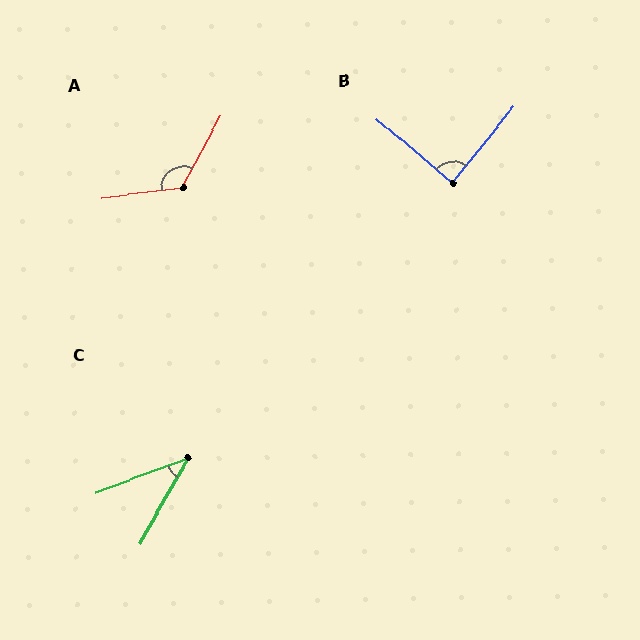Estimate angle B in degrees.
Approximately 89 degrees.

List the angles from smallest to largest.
C (40°), B (89°), A (125°).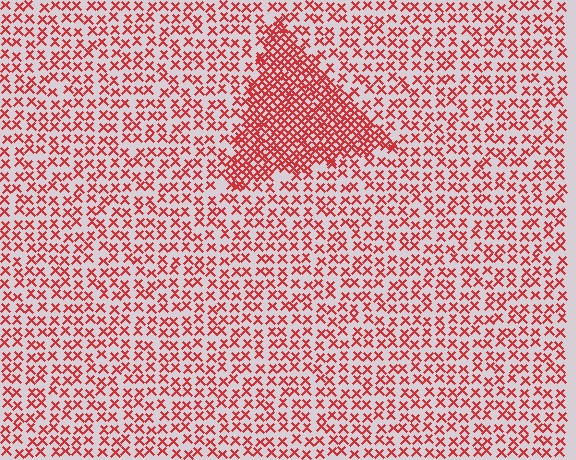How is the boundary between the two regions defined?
The boundary is defined by a change in element density (approximately 2.4x ratio). All elements are the same color, size, and shape.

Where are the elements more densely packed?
The elements are more densely packed inside the triangle boundary.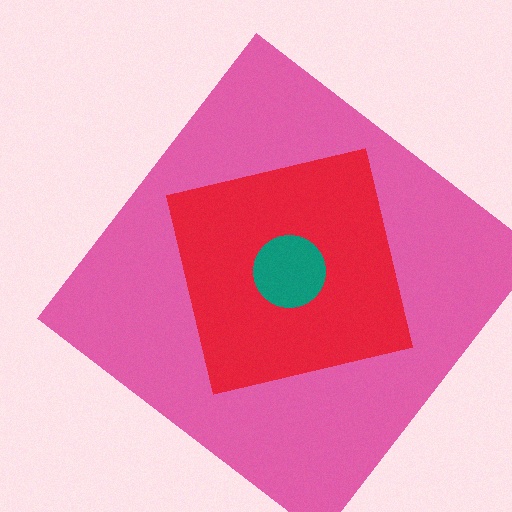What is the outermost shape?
The pink diamond.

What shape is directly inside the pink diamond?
The red square.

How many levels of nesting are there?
3.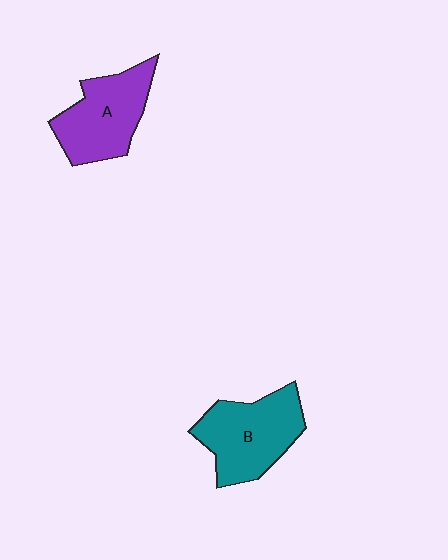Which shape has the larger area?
Shape B (teal).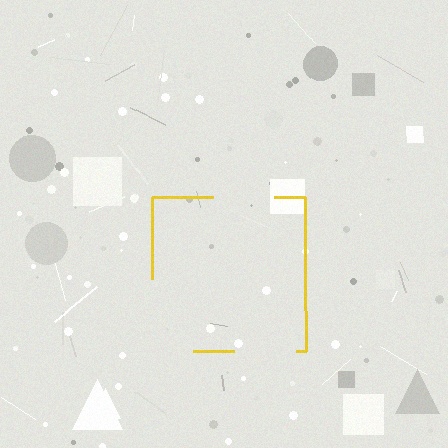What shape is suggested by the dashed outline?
The dashed outline suggests a square.